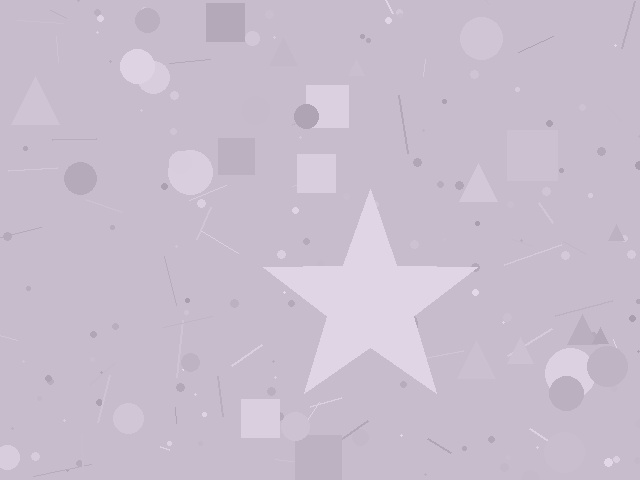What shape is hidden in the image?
A star is hidden in the image.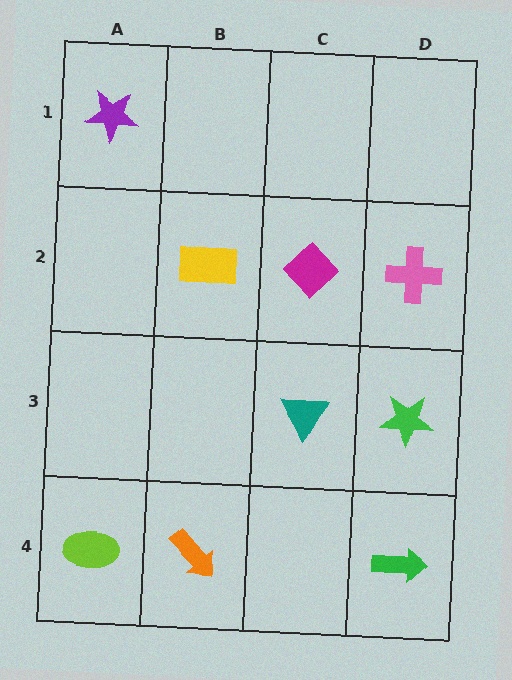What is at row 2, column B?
A yellow rectangle.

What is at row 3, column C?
A teal triangle.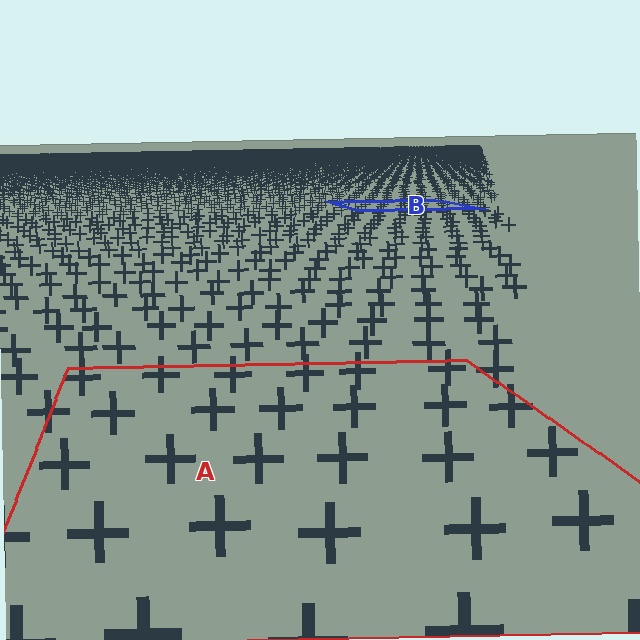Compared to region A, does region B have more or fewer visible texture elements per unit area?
Region B has more texture elements per unit area — they are packed more densely because it is farther away.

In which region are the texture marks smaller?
The texture marks are smaller in region B, because it is farther away.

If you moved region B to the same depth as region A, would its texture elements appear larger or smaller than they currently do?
They would appear larger. At a closer depth, the same texture elements are projected at a bigger on-screen size.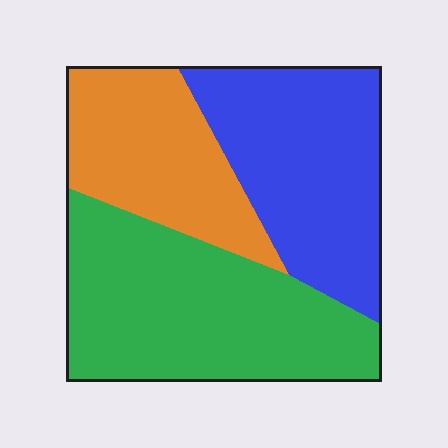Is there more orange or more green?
Green.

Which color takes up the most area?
Green, at roughly 40%.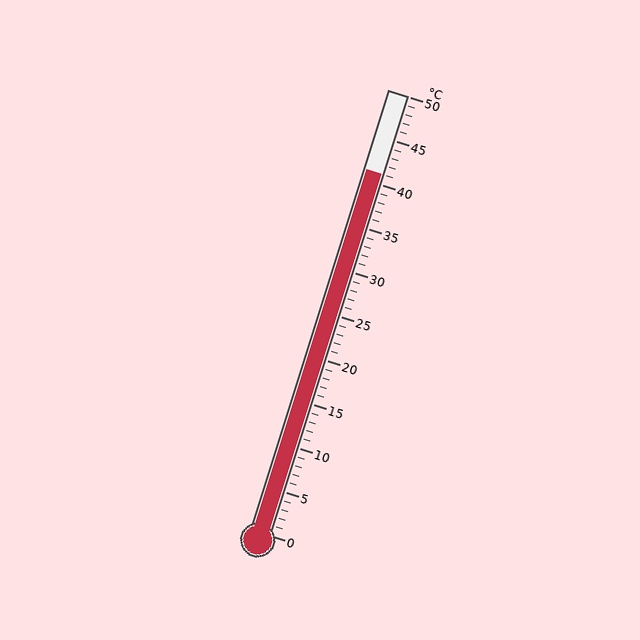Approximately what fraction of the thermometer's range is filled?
The thermometer is filled to approximately 80% of its range.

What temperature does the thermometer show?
The thermometer shows approximately 41°C.